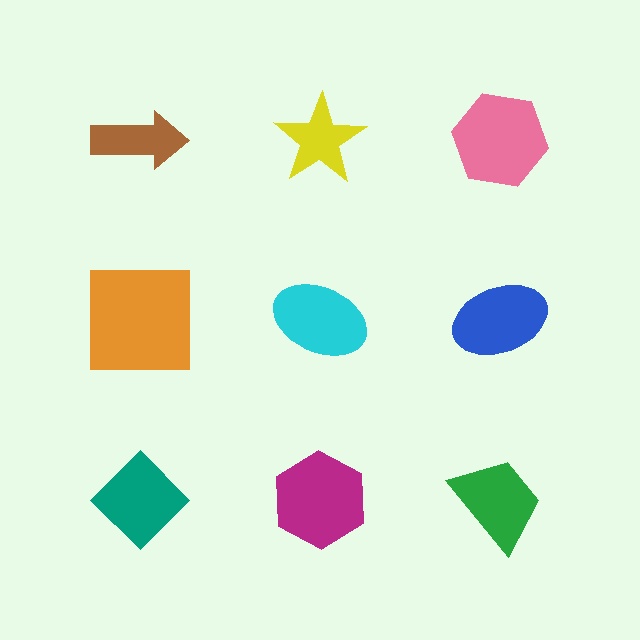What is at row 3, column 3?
A green trapezoid.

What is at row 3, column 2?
A magenta hexagon.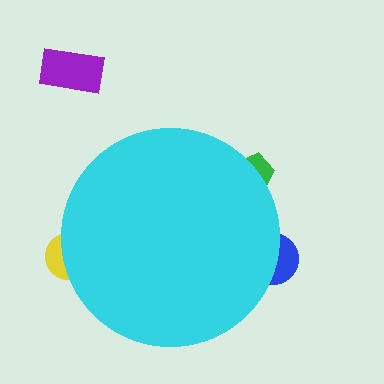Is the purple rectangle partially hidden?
No, the purple rectangle is fully visible.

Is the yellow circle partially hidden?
Yes, the yellow circle is partially hidden behind the cyan circle.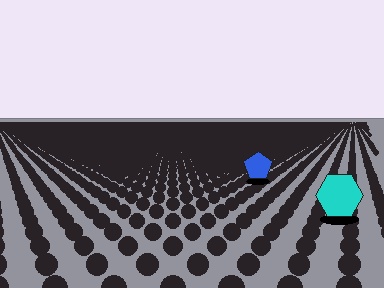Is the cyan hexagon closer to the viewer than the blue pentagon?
Yes. The cyan hexagon is closer — you can tell from the texture gradient: the ground texture is coarser near it.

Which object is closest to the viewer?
The cyan hexagon is closest. The texture marks near it are larger and more spread out.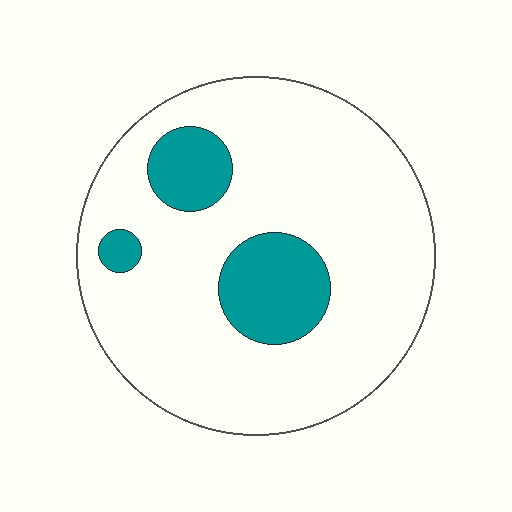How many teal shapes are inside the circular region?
3.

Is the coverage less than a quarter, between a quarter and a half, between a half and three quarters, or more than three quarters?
Less than a quarter.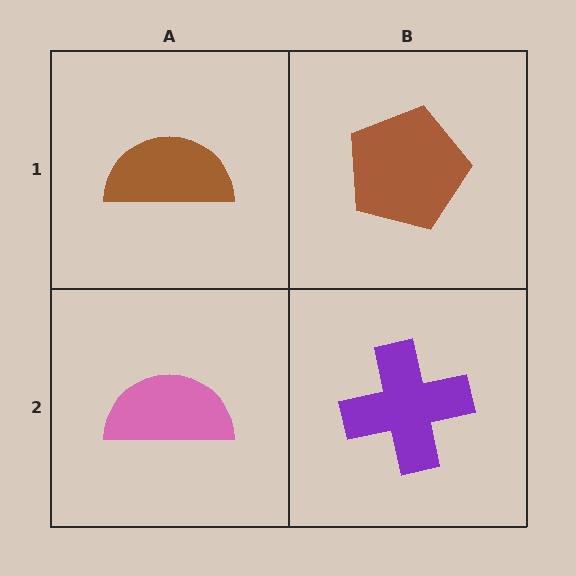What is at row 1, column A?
A brown semicircle.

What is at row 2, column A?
A pink semicircle.